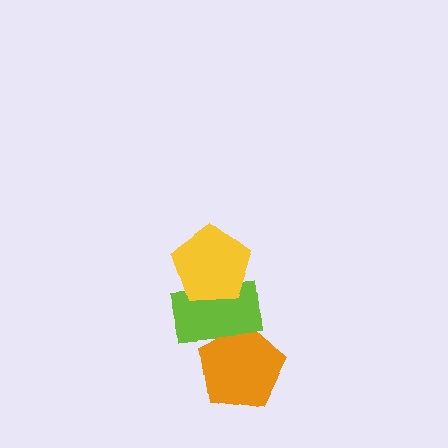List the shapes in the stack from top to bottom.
From top to bottom: the yellow pentagon, the lime rectangle, the orange pentagon.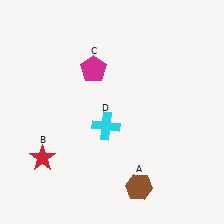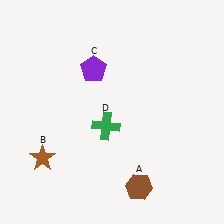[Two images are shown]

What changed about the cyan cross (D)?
In Image 1, D is cyan. In Image 2, it changed to green.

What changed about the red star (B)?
In Image 1, B is red. In Image 2, it changed to brown.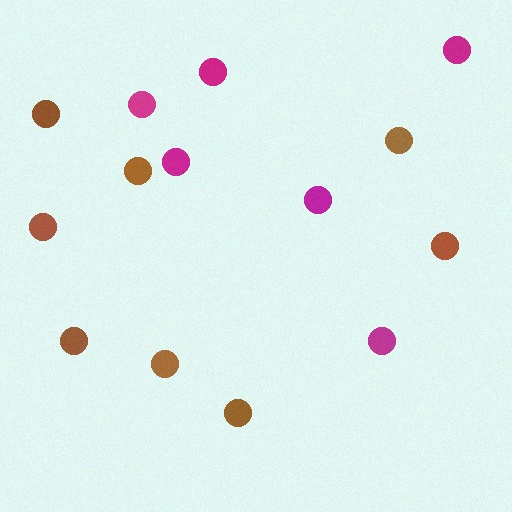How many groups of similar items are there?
There are 2 groups: one group of magenta circles (6) and one group of brown circles (8).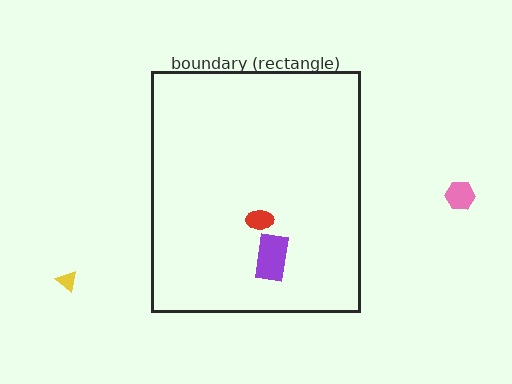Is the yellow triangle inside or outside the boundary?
Outside.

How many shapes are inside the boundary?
2 inside, 2 outside.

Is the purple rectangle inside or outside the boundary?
Inside.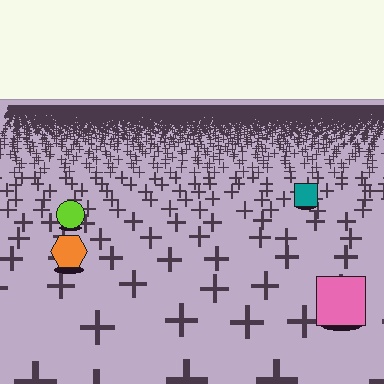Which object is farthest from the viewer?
The teal square is farthest from the viewer. It appears smaller and the ground texture around it is denser.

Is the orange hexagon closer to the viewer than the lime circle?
Yes. The orange hexagon is closer — you can tell from the texture gradient: the ground texture is coarser near it.